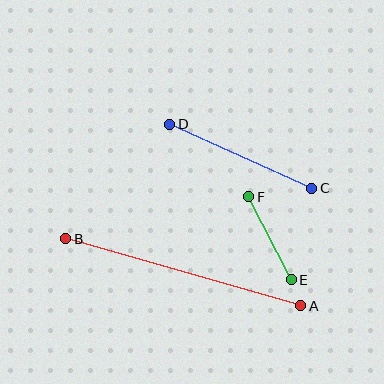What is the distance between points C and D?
The distance is approximately 156 pixels.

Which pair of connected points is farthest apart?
Points A and B are farthest apart.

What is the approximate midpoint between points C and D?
The midpoint is at approximately (241, 156) pixels.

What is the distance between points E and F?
The distance is approximately 93 pixels.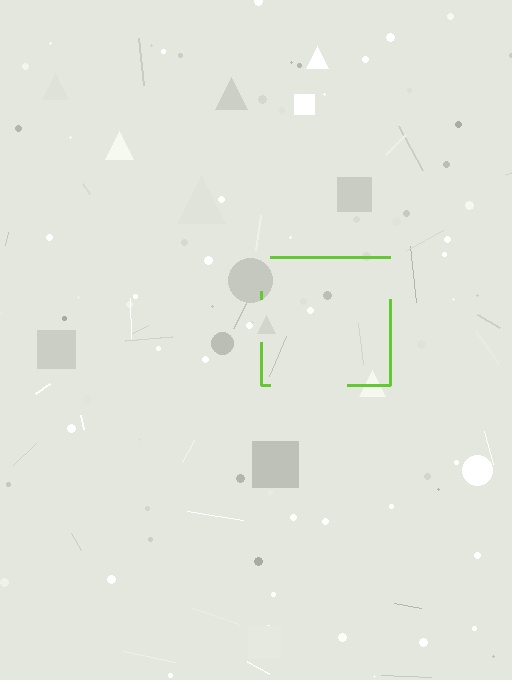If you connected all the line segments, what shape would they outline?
They would outline a square.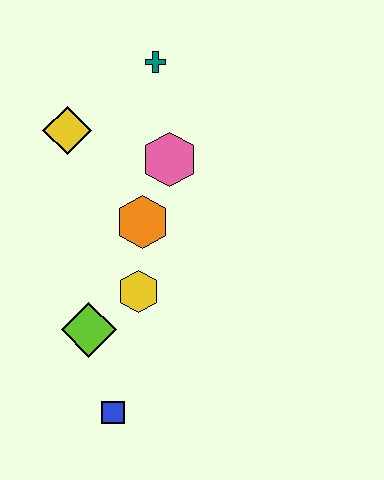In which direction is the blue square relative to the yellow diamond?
The blue square is below the yellow diamond.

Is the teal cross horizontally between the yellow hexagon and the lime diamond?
No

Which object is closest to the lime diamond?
The yellow hexagon is closest to the lime diamond.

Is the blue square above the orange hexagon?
No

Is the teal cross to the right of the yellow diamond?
Yes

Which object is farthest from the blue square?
The teal cross is farthest from the blue square.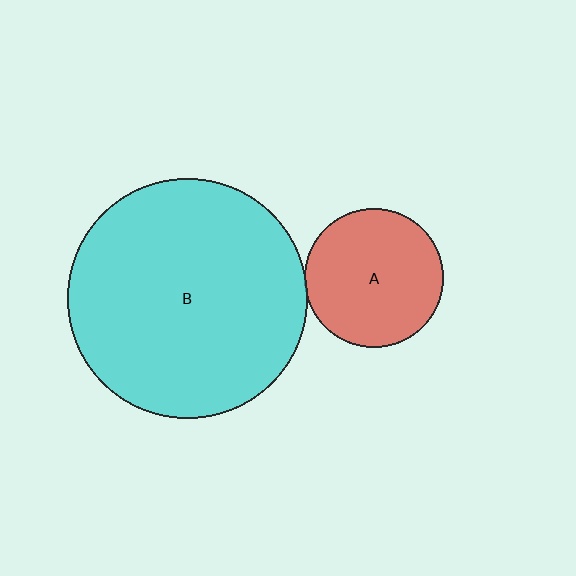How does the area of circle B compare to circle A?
Approximately 3.0 times.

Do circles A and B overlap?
Yes.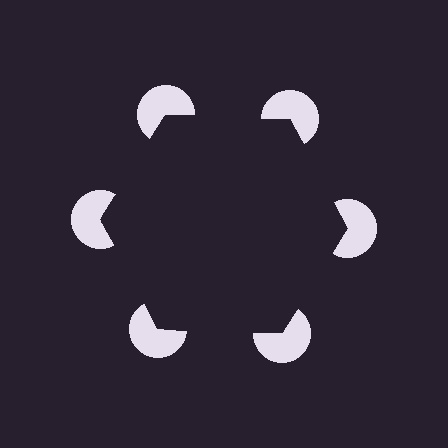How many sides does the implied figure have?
6 sides.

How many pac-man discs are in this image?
There are 6 — one at each vertex of the illusory hexagon.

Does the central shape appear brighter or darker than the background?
It typically appears slightly darker than the background, even though no actual brightness change is drawn.